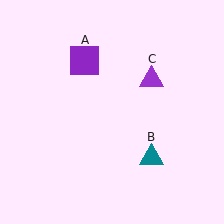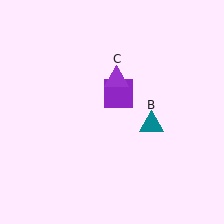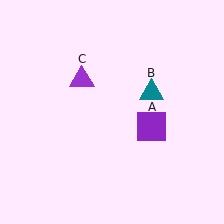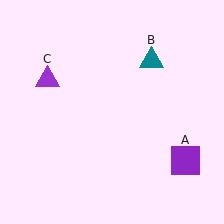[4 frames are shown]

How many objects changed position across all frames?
3 objects changed position: purple square (object A), teal triangle (object B), purple triangle (object C).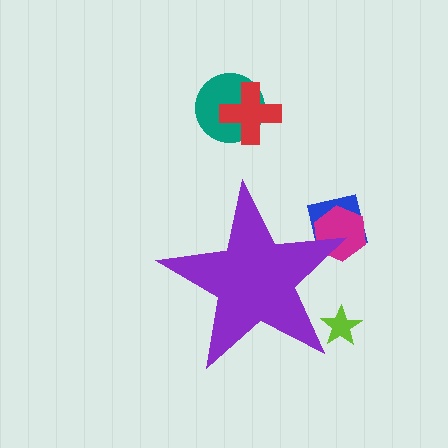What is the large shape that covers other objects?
A purple star.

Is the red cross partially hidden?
No, the red cross is fully visible.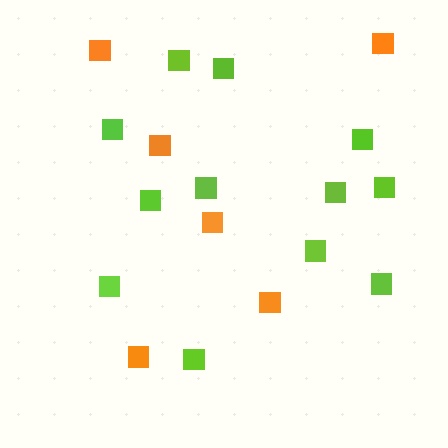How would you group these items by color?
There are 2 groups: one group of lime squares (12) and one group of orange squares (6).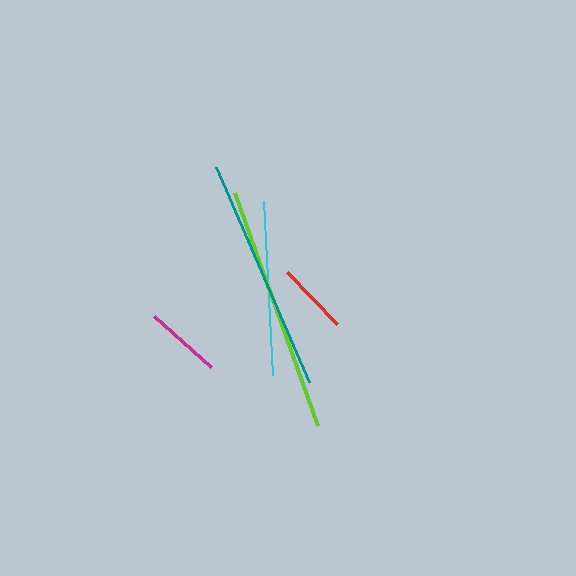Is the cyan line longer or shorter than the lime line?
The lime line is longer than the cyan line.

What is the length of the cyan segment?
The cyan segment is approximately 174 pixels long.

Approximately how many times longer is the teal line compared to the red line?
The teal line is approximately 3.3 times the length of the red line.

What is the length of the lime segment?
The lime segment is approximately 248 pixels long.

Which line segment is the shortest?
The red line is the shortest at approximately 72 pixels.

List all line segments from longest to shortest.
From longest to shortest: lime, teal, cyan, magenta, red.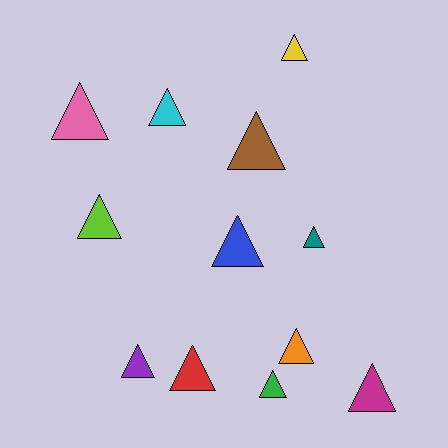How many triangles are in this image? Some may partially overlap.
There are 12 triangles.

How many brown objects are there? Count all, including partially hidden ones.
There is 1 brown object.